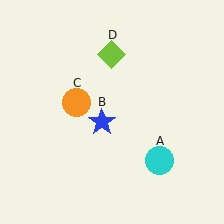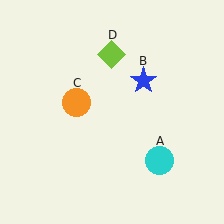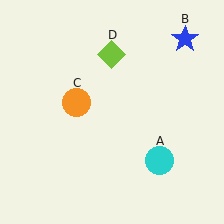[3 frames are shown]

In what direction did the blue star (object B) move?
The blue star (object B) moved up and to the right.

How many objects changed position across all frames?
1 object changed position: blue star (object B).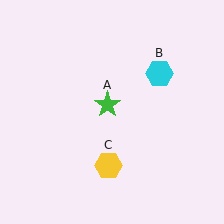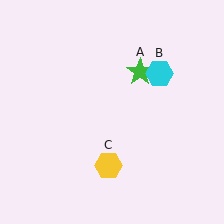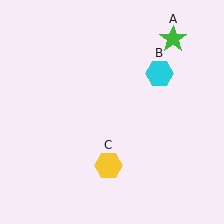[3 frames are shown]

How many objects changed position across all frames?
1 object changed position: green star (object A).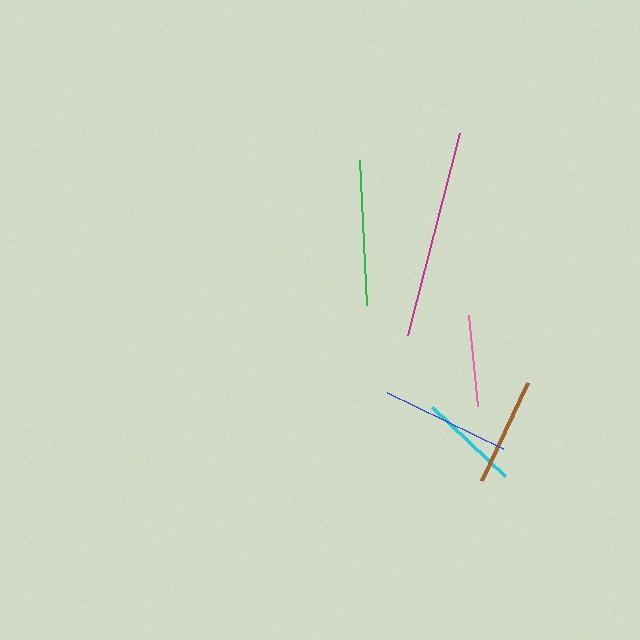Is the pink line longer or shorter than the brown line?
The brown line is longer than the pink line.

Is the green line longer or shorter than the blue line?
The green line is longer than the blue line.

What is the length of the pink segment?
The pink segment is approximately 91 pixels long.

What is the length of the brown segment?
The brown segment is approximately 108 pixels long.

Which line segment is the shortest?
The pink line is the shortest at approximately 91 pixels.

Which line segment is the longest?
The magenta line is the longest at approximately 209 pixels.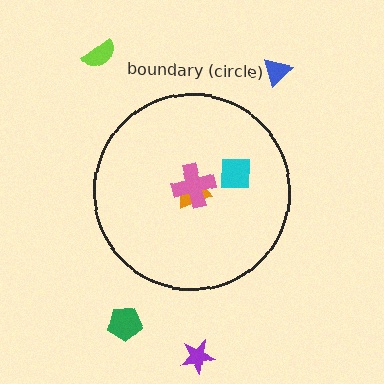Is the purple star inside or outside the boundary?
Outside.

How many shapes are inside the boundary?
3 inside, 4 outside.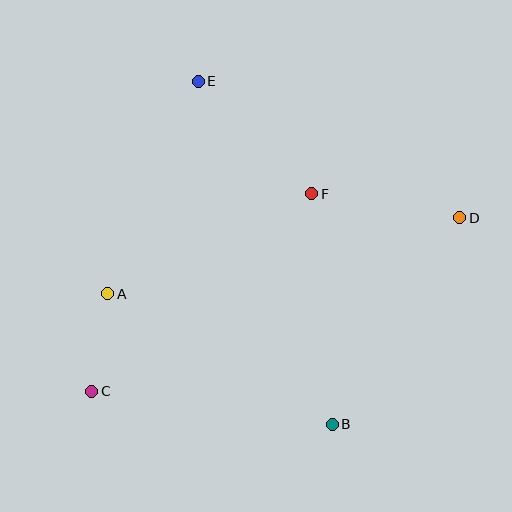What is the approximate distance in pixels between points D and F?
The distance between D and F is approximately 150 pixels.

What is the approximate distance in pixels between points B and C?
The distance between B and C is approximately 243 pixels.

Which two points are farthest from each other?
Points C and D are farthest from each other.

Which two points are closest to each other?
Points A and C are closest to each other.